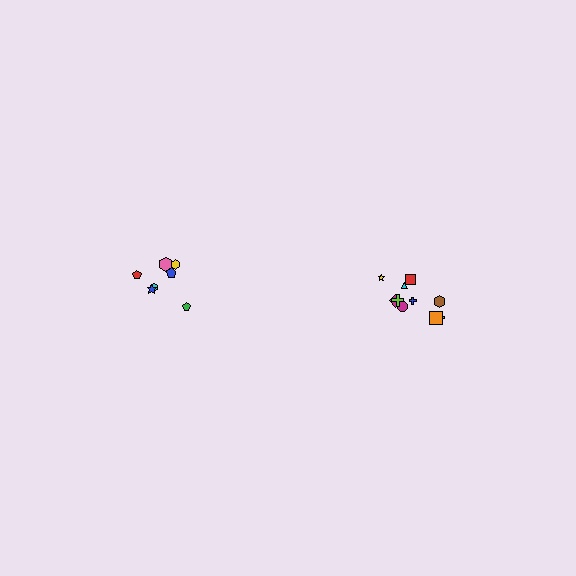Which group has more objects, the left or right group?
The right group.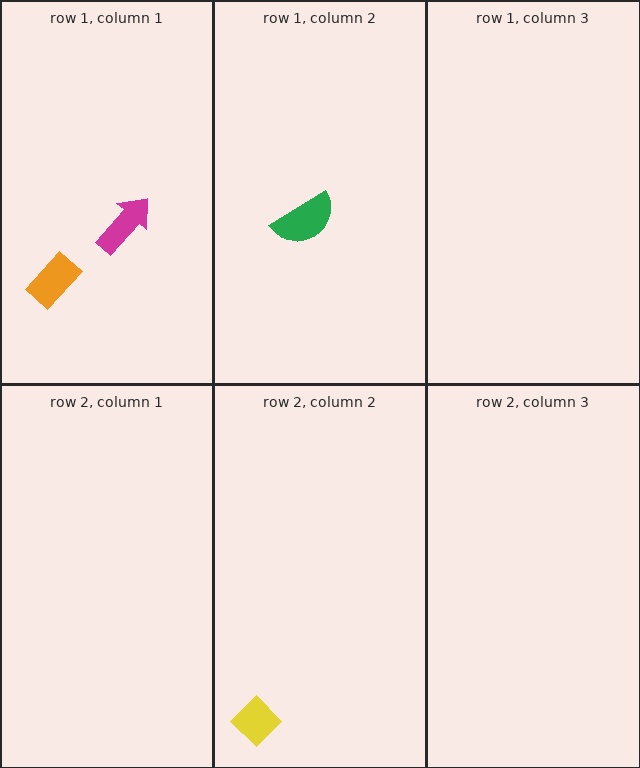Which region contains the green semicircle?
The row 1, column 2 region.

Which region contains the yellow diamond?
The row 2, column 2 region.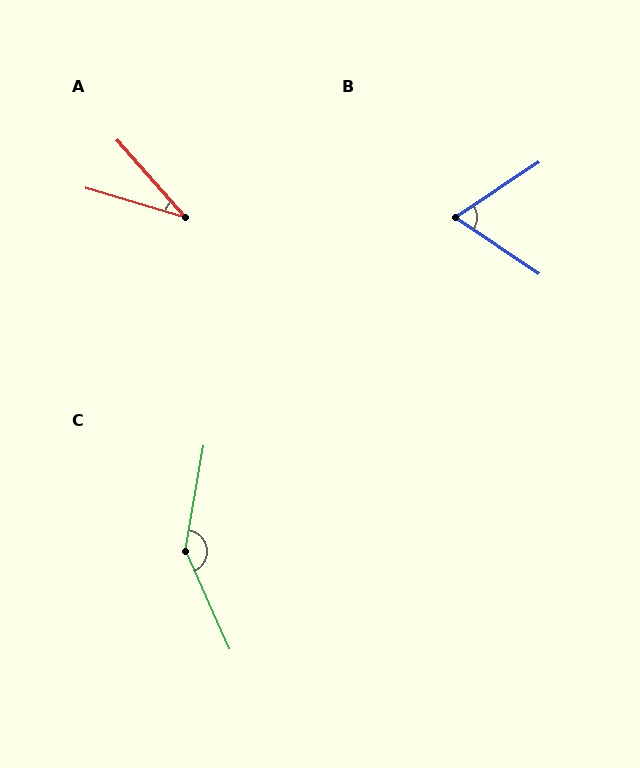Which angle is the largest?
C, at approximately 146 degrees.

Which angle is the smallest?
A, at approximately 32 degrees.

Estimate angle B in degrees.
Approximately 68 degrees.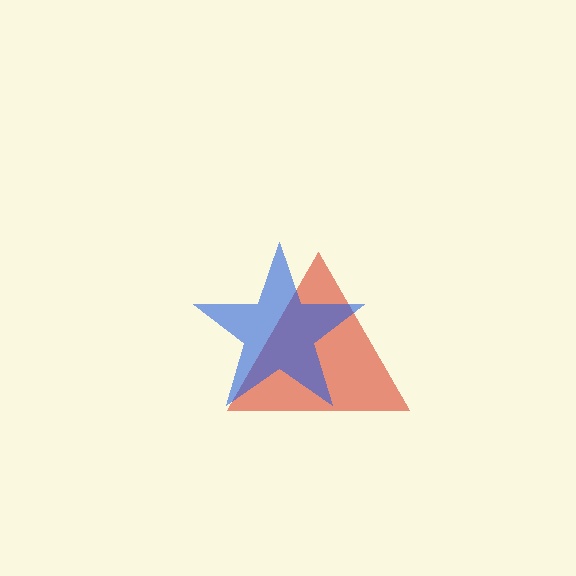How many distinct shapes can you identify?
There are 2 distinct shapes: a red triangle, a blue star.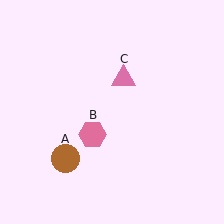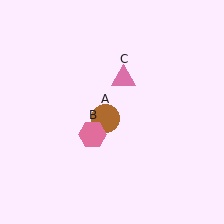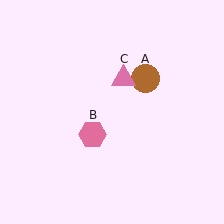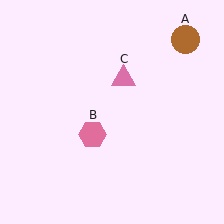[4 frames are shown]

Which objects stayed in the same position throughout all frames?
Pink hexagon (object B) and pink triangle (object C) remained stationary.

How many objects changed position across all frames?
1 object changed position: brown circle (object A).